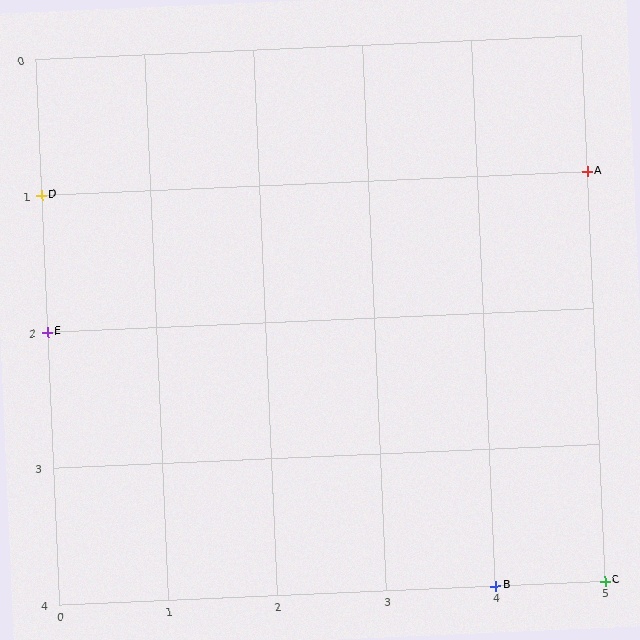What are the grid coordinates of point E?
Point E is at grid coordinates (0, 2).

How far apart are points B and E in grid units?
Points B and E are 4 columns and 2 rows apart (about 4.5 grid units diagonally).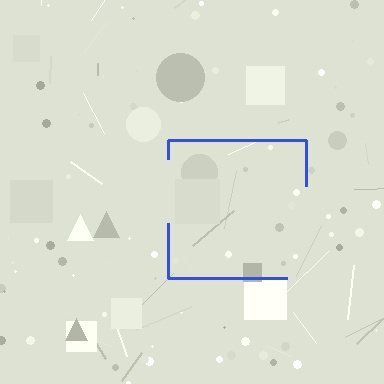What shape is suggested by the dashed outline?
The dashed outline suggests a square.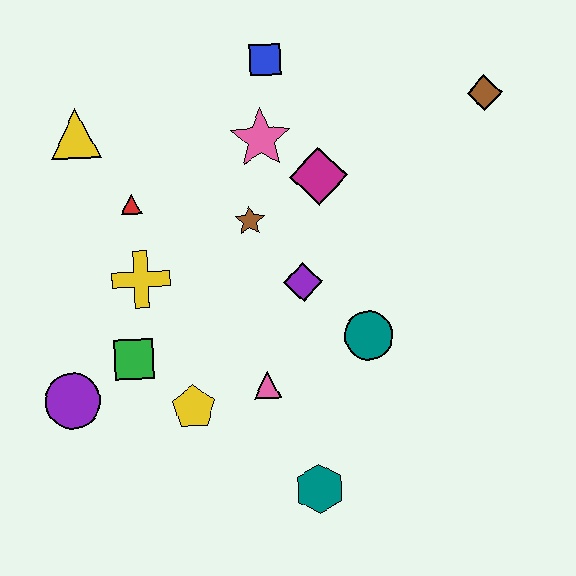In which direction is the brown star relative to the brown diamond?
The brown star is to the left of the brown diamond.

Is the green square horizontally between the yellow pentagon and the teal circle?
No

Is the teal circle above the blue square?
No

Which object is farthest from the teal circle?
The yellow triangle is farthest from the teal circle.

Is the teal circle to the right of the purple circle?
Yes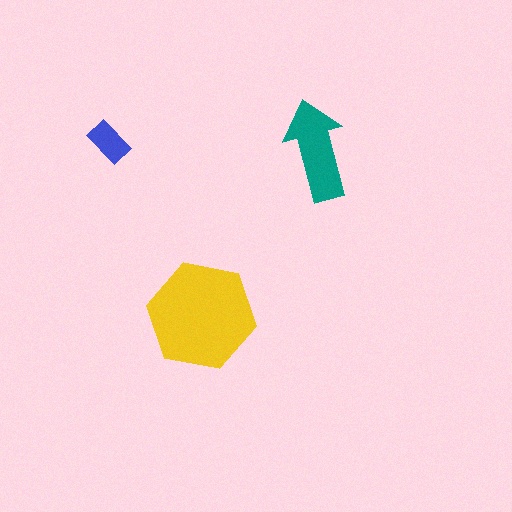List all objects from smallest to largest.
The blue rectangle, the teal arrow, the yellow hexagon.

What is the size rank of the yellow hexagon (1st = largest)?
1st.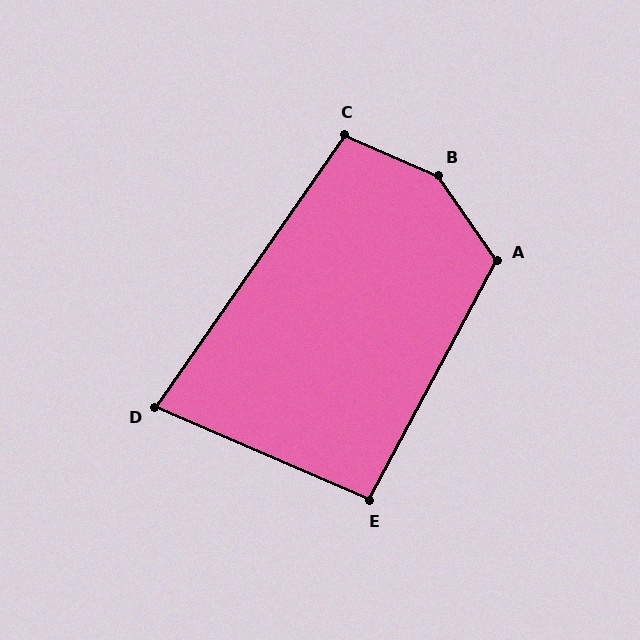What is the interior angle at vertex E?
Approximately 95 degrees (approximately right).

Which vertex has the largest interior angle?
B, at approximately 148 degrees.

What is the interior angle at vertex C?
Approximately 101 degrees (obtuse).